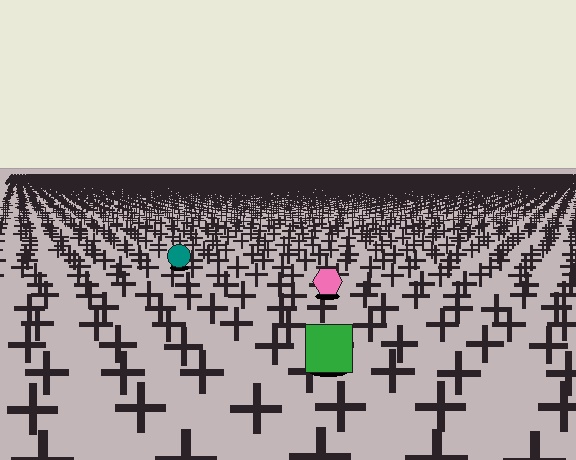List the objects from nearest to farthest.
From nearest to farthest: the green square, the pink hexagon, the teal circle.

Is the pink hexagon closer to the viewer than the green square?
No. The green square is closer — you can tell from the texture gradient: the ground texture is coarser near it.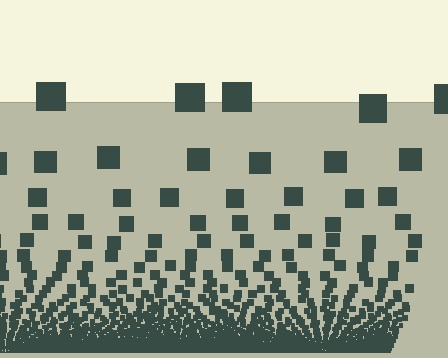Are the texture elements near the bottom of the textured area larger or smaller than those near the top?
Smaller. The gradient is inverted — elements near the bottom are smaller and denser.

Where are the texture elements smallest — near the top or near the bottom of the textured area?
Near the bottom.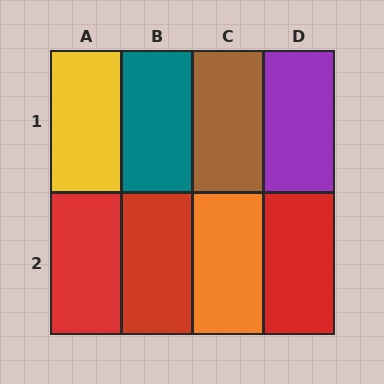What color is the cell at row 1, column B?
Teal.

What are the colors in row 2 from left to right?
Red, red, orange, red.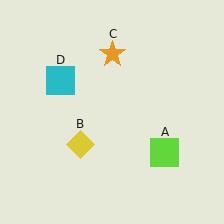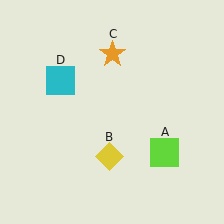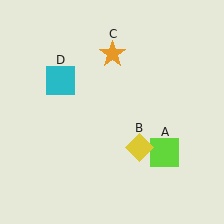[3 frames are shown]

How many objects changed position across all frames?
1 object changed position: yellow diamond (object B).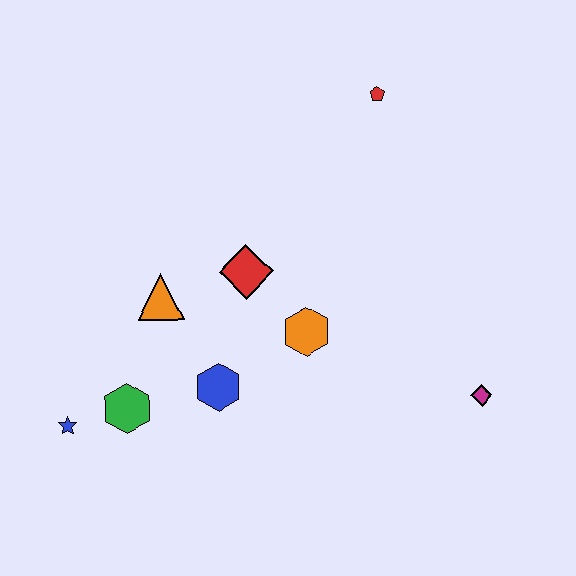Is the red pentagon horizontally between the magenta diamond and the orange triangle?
Yes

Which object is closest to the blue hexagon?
The green hexagon is closest to the blue hexagon.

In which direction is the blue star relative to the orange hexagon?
The blue star is to the left of the orange hexagon.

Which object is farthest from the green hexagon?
The red pentagon is farthest from the green hexagon.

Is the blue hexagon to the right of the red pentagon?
No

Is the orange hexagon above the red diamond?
No